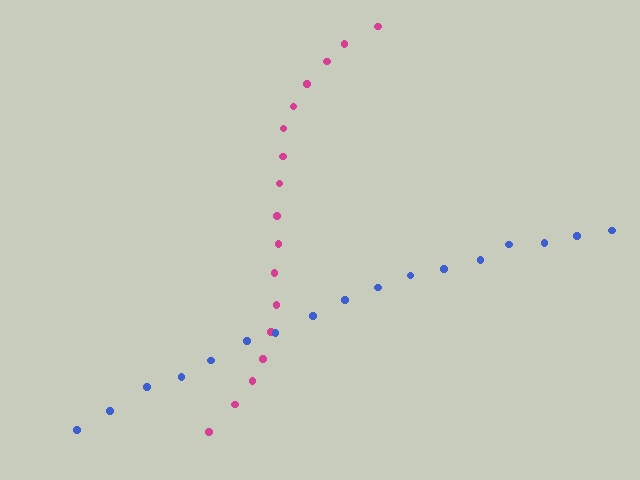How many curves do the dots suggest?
There are 2 distinct paths.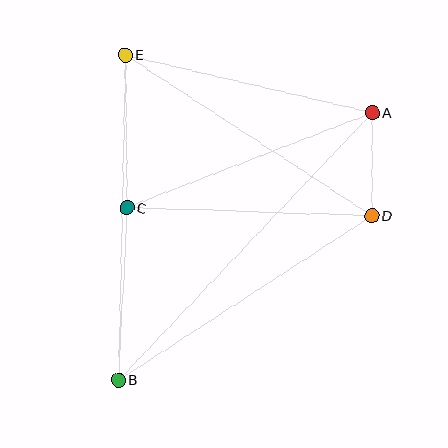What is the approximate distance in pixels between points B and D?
The distance between B and D is approximately 302 pixels.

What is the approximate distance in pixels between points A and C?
The distance between A and C is approximately 263 pixels.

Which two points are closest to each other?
Points A and D are closest to each other.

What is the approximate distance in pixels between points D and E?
The distance between D and E is approximately 294 pixels.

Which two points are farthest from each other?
Points A and B are farthest from each other.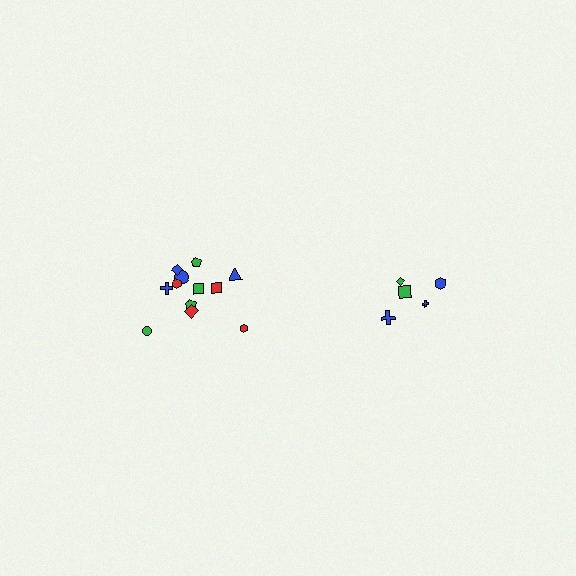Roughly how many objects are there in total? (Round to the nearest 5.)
Roughly 15 objects in total.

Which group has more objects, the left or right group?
The left group.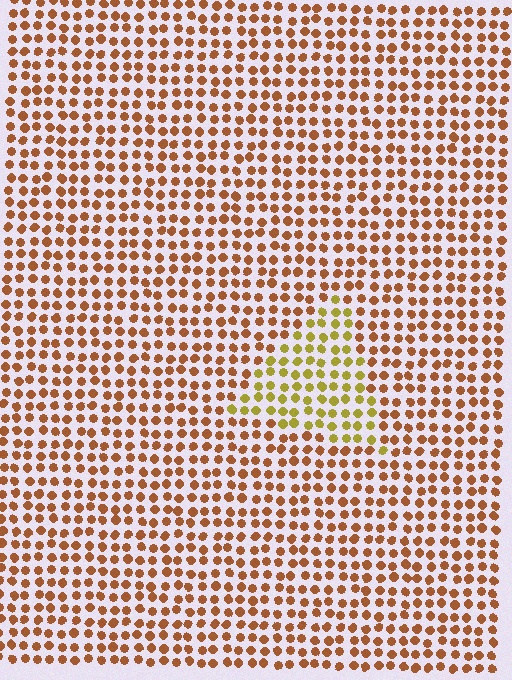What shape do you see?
I see a triangle.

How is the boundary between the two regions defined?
The boundary is defined purely by a slight shift in hue (about 37 degrees). Spacing, size, and orientation are identical on both sides.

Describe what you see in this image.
The image is filled with small brown elements in a uniform arrangement. A triangle-shaped region is visible where the elements are tinted to a slightly different hue, forming a subtle color boundary.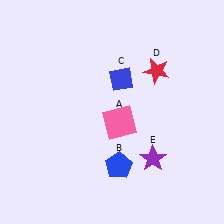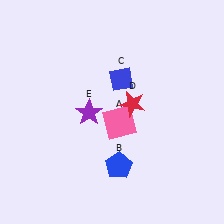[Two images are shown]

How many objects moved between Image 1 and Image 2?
2 objects moved between the two images.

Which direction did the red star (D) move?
The red star (D) moved down.